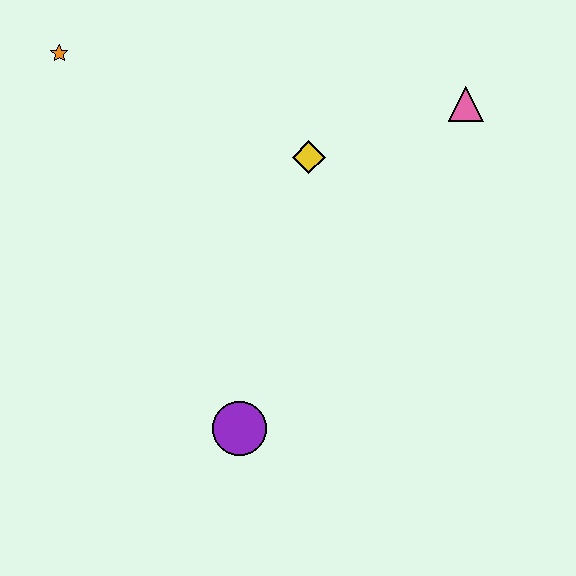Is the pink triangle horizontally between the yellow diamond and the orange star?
No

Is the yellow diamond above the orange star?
No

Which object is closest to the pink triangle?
The yellow diamond is closest to the pink triangle.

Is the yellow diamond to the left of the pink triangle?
Yes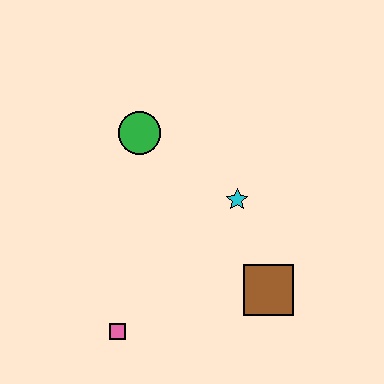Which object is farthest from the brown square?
The green circle is farthest from the brown square.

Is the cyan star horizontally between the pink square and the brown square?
Yes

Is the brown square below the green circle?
Yes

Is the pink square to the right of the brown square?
No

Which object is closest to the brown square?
The cyan star is closest to the brown square.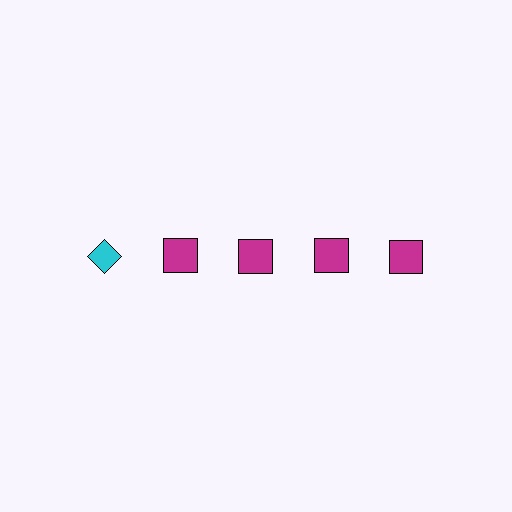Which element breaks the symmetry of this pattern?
The cyan diamond in the top row, leftmost column breaks the symmetry. All other shapes are magenta squares.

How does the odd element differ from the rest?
It differs in both color (cyan instead of magenta) and shape (diamond instead of square).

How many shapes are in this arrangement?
There are 5 shapes arranged in a grid pattern.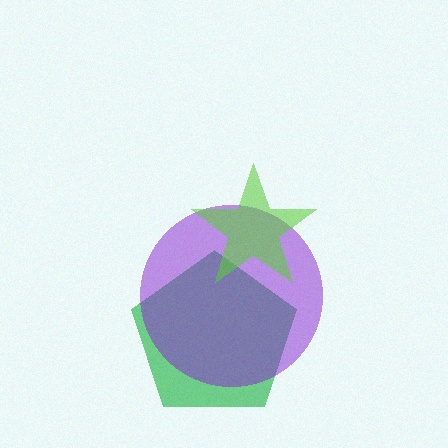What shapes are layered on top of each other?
The layered shapes are: a green pentagon, a purple circle, a lime star.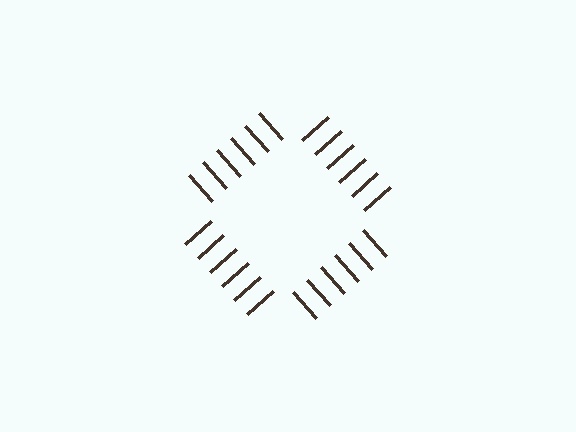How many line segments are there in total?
24 — 6 along each of the 4 edges.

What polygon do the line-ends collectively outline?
An illusory square — the line segments terminate on its edges but no continuous stroke is drawn.